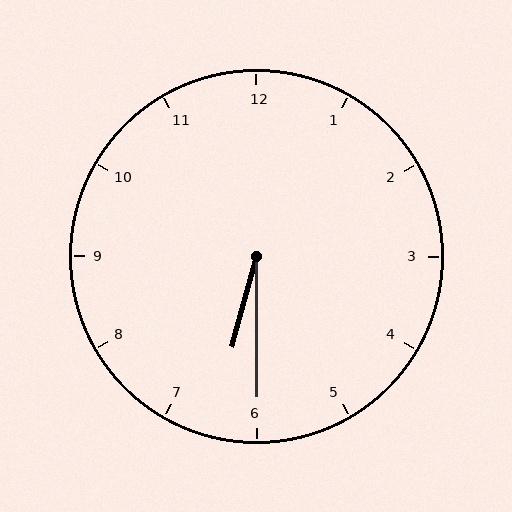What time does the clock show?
6:30.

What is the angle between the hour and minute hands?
Approximately 15 degrees.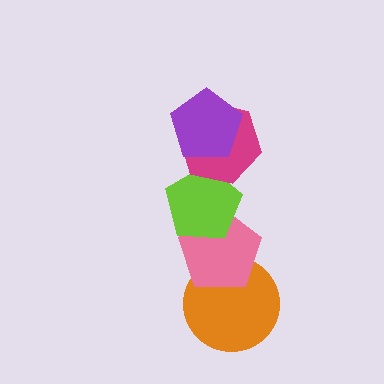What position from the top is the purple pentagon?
The purple pentagon is 1st from the top.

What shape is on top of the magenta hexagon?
The purple pentagon is on top of the magenta hexagon.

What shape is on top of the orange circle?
The pink pentagon is on top of the orange circle.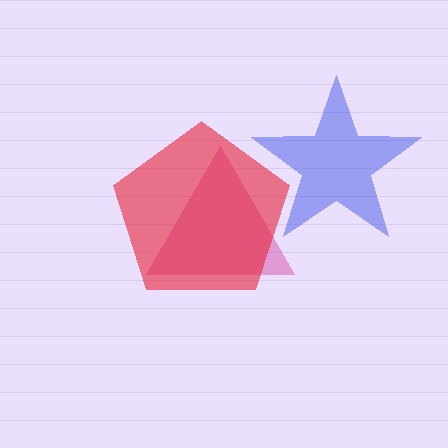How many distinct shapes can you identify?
There are 3 distinct shapes: a blue star, a pink triangle, a red pentagon.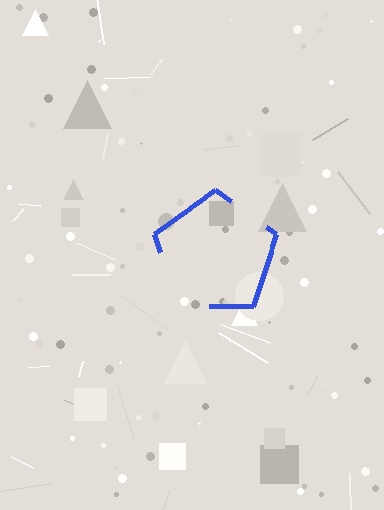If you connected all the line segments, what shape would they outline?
They would outline a pentagon.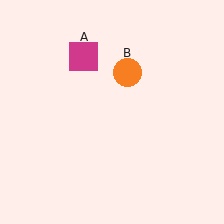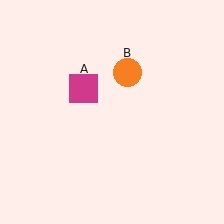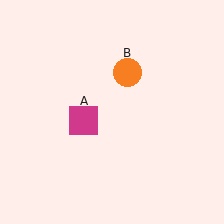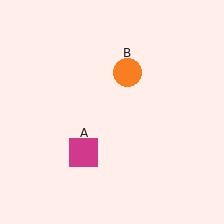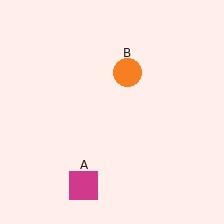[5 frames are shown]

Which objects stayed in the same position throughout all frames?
Orange circle (object B) remained stationary.